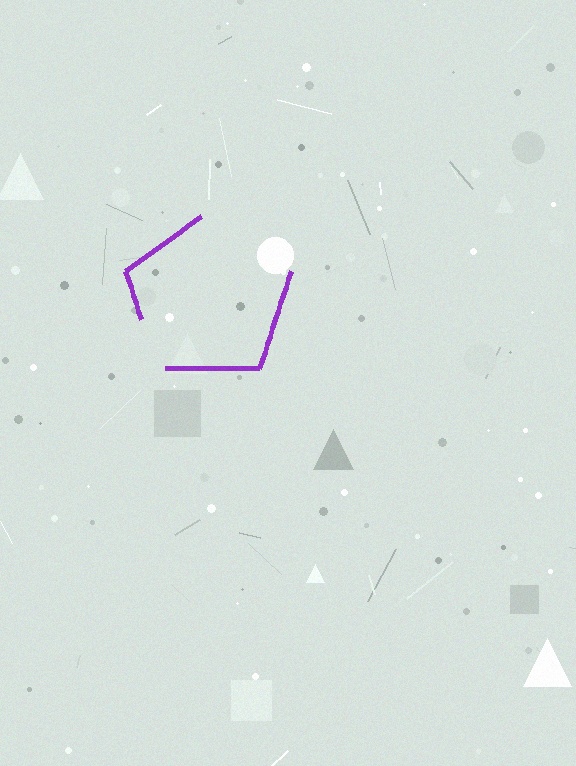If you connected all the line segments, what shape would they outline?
They would outline a pentagon.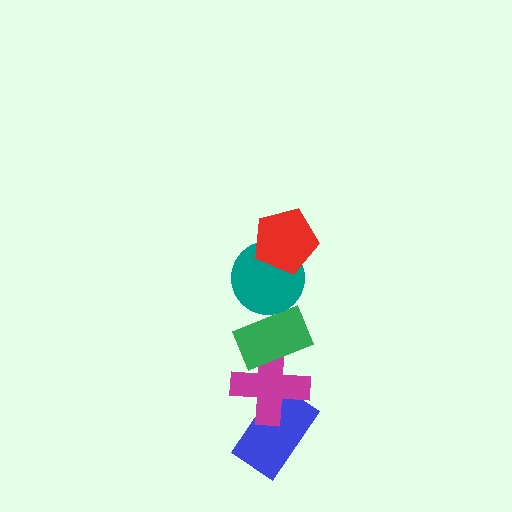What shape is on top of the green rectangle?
The teal circle is on top of the green rectangle.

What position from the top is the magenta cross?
The magenta cross is 4th from the top.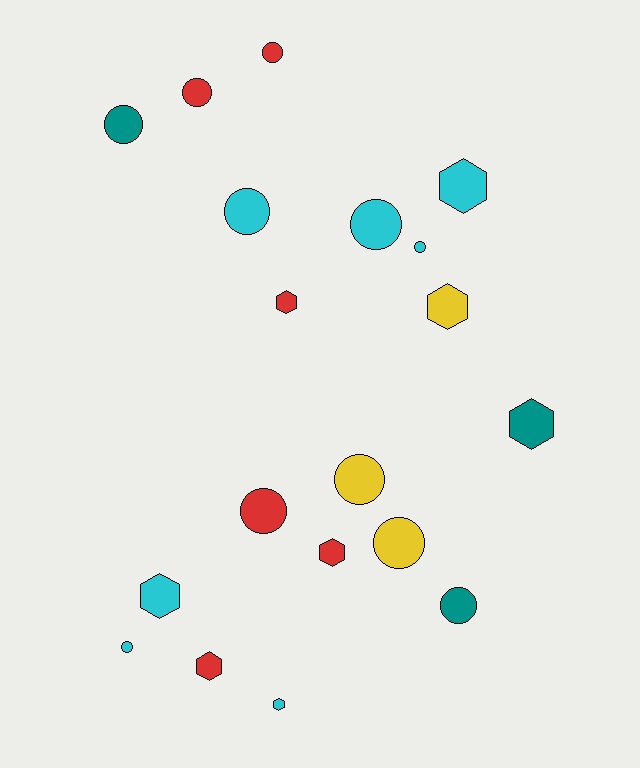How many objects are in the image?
There are 19 objects.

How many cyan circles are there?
There are 4 cyan circles.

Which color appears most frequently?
Cyan, with 7 objects.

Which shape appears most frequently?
Circle, with 11 objects.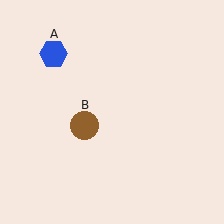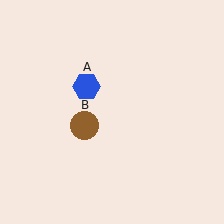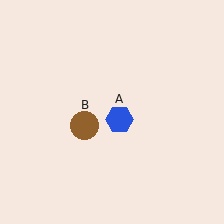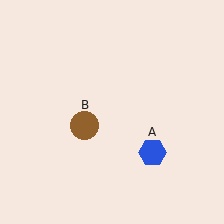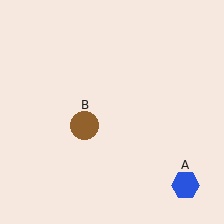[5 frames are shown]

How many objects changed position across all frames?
1 object changed position: blue hexagon (object A).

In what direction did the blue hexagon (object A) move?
The blue hexagon (object A) moved down and to the right.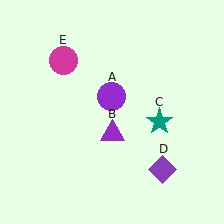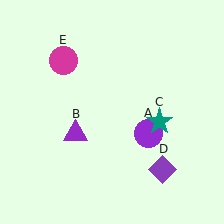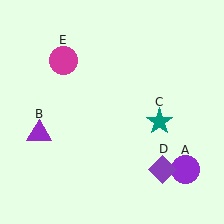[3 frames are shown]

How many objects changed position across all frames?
2 objects changed position: purple circle (object A), purple triangle (object B).